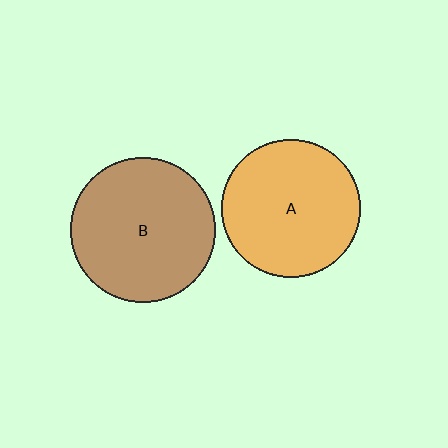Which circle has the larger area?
Circle B (brown).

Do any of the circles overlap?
No, none of the circles overlap.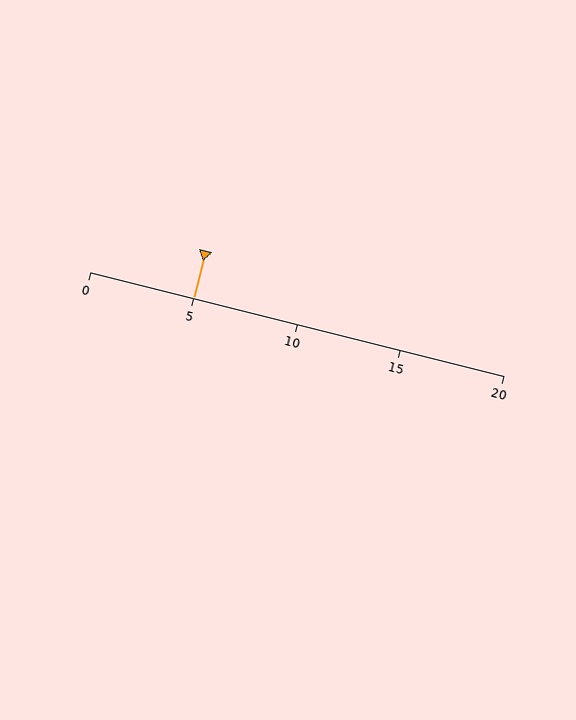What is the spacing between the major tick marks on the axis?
The major ticks are spaced 5 apart.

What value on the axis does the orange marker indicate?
The marker indicates approximately 5.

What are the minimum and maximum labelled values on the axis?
The axis runs from 0 to 20.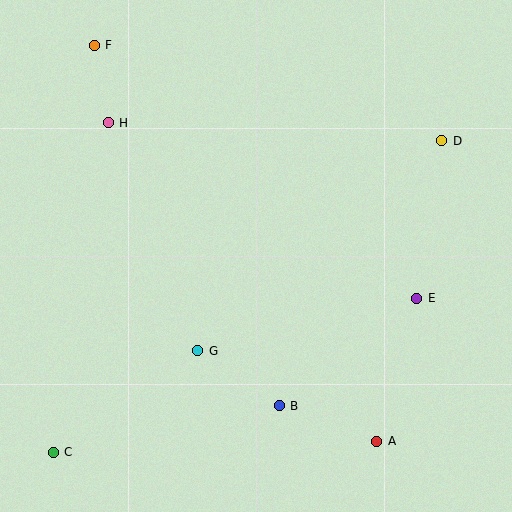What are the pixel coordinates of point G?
Point G is at (198, 351).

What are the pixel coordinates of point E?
Point E is at (417, 298).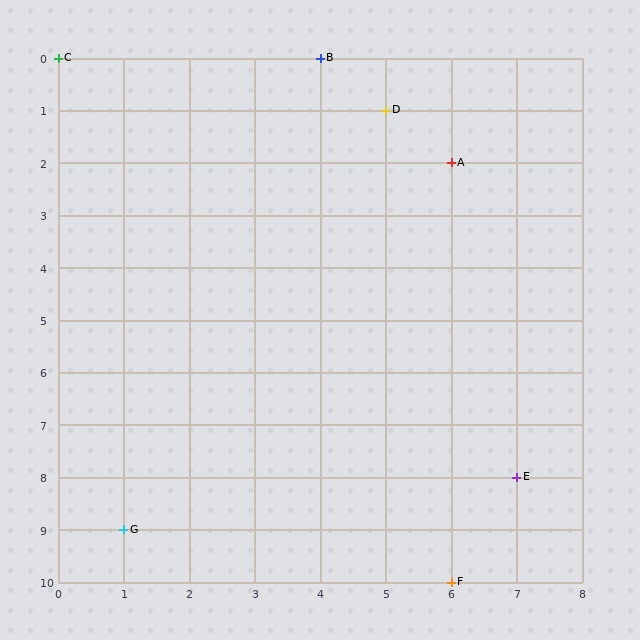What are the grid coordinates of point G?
Point G is at grid coordinates (1, 9).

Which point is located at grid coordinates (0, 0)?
Point C is at (0, 0).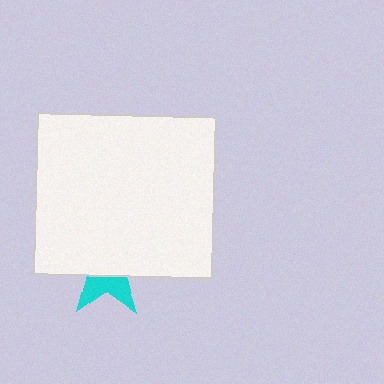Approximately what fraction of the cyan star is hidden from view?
Roughly 64% of the cyan star is hidden behind the white rectangle.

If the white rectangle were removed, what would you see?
You would see the complete cyan star.